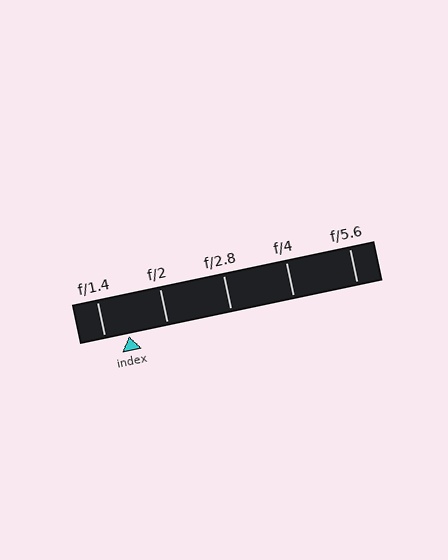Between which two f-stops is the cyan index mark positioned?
The index mark is between f/1.4 and f/2.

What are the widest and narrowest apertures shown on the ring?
The widest aperture shown is f/1.4 and the narrowest is f/5.6.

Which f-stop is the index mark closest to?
The index mark is closest to f/1.4.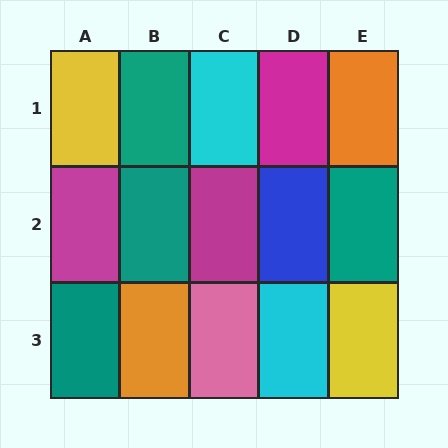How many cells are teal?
4 cells are teal.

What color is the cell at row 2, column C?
Magenta.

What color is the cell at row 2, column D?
Blue.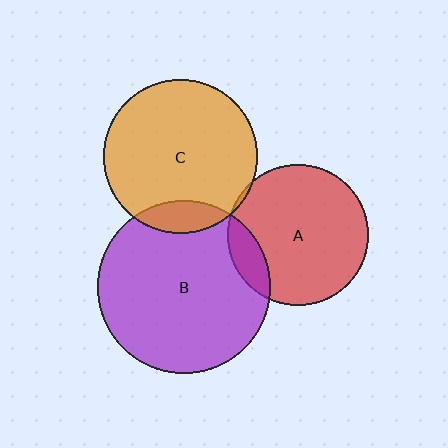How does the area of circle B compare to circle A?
Approximately 1.5 times.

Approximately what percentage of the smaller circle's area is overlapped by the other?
Approximately 5%.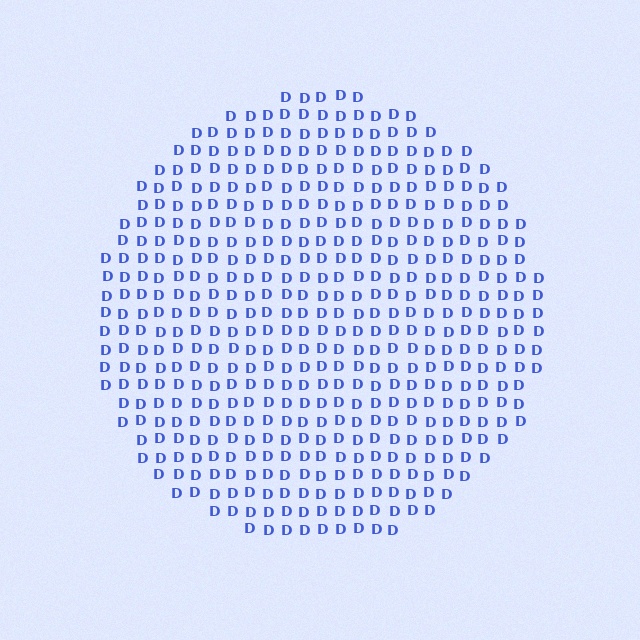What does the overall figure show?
The overall figure shows a circle.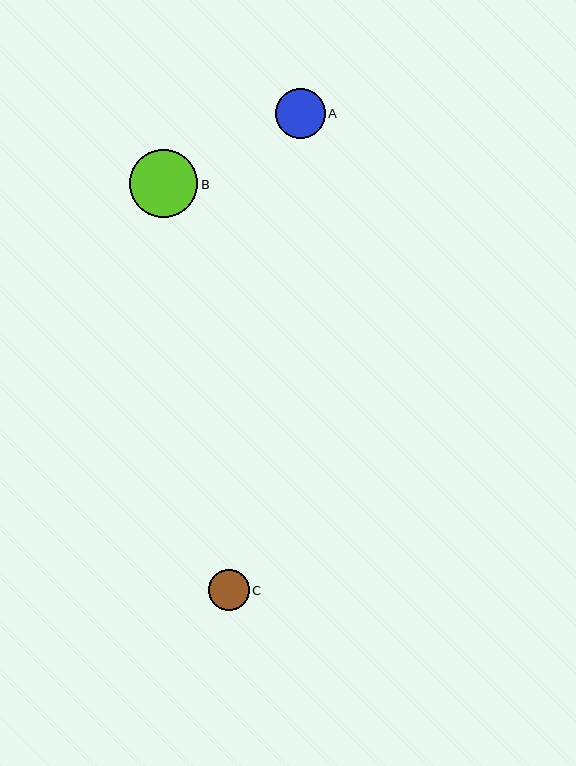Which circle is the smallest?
Circle C is the smallest with a size of approximately 41 pixels.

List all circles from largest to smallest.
From largest to smallest: B, A, C.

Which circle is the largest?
Circle B is the largest with a size of approximately 68 pixels.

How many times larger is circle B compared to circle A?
Circle B is approximately 1.3 times the size of circle A.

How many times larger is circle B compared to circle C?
Circle B is approximately 1.7 times the size of circle C.